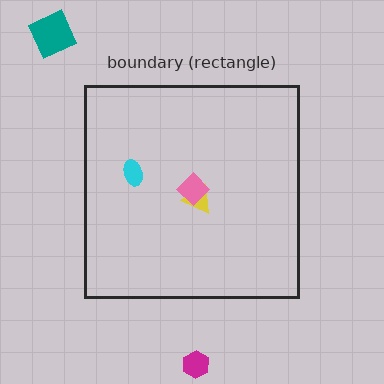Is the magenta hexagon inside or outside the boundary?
Outside.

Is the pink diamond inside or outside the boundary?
Inside.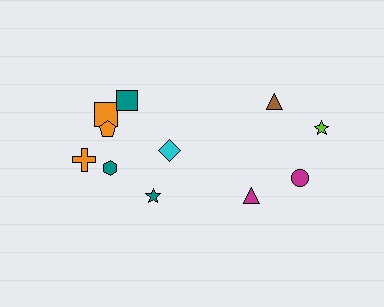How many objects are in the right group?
There are 4 objects.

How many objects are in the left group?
There are 7 objects.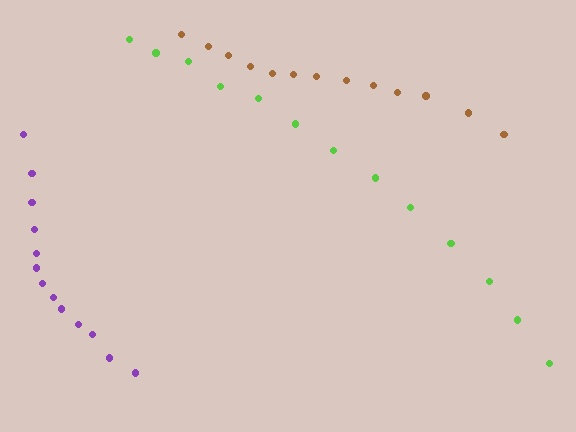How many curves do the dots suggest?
There are 3 distinct paths.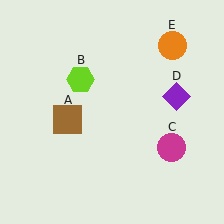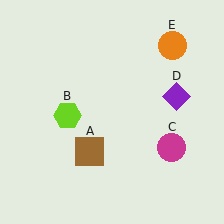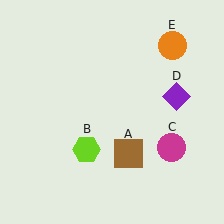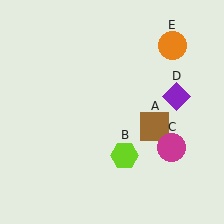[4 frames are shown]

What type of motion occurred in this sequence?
The brown square (object A), lime hexagon (object B) rotated counterclockwise around the center of the scene.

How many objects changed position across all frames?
2 objects changed position: brown square (object A), lime hexagon (object B).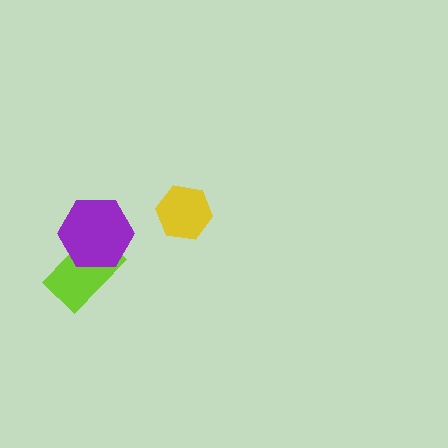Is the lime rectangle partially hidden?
Yes, it is partially covered by another shape.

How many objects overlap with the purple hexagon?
1 object overlaps with the purple hexagon.